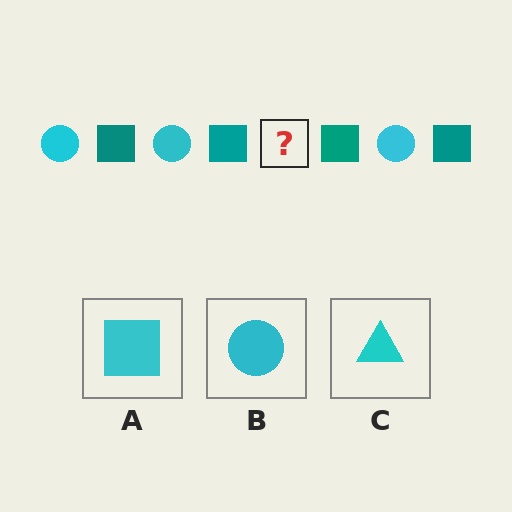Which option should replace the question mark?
Option B.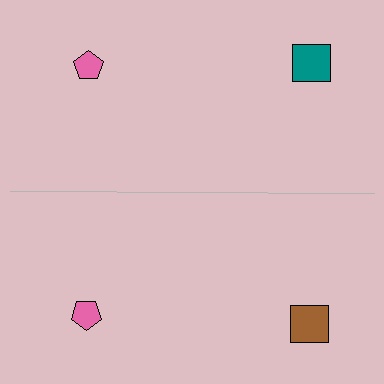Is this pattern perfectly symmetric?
No, the pattern is not perfectly symmetric. The brown square on the bottom side breaks the symmetry — its mirror counterpart is teal.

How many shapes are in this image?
There are 4 shapes in this image.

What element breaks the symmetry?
The brown square on the bottom side breaks the symmetry — its mirror counterpart is teal.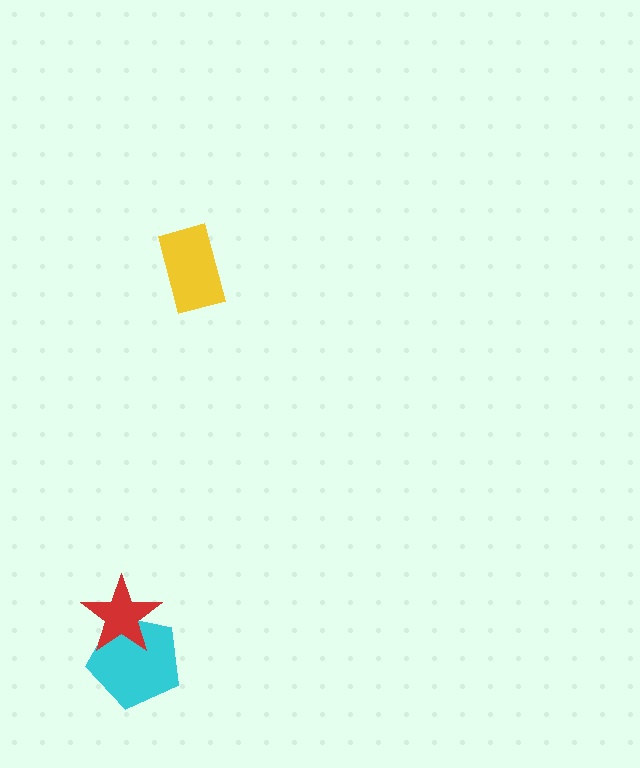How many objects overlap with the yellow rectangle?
0 objects overlap with the yellow rectangle.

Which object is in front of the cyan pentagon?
The red star is in front of the cyan pentagon.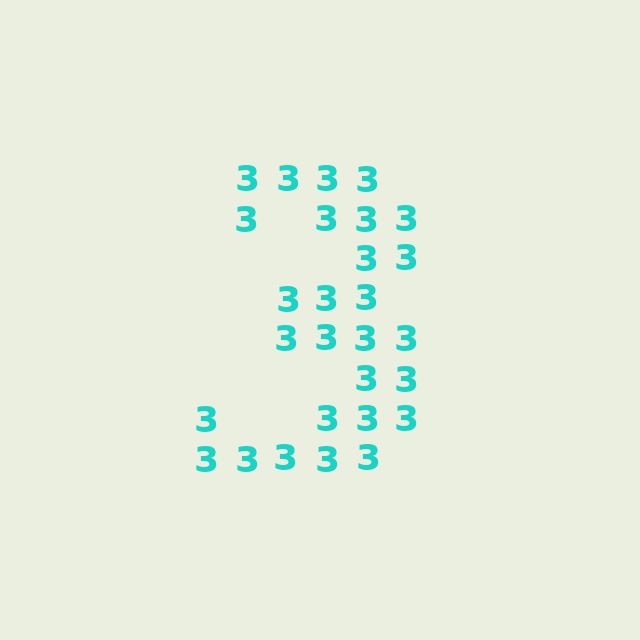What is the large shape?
The large shape is the digit 3.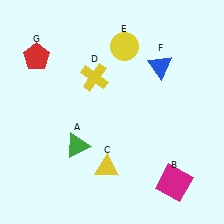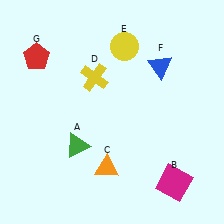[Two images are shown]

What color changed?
The triangle (C) changed from yellow in Image 1 to orange in Image 2.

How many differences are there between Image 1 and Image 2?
There is 1 difference between the two images.